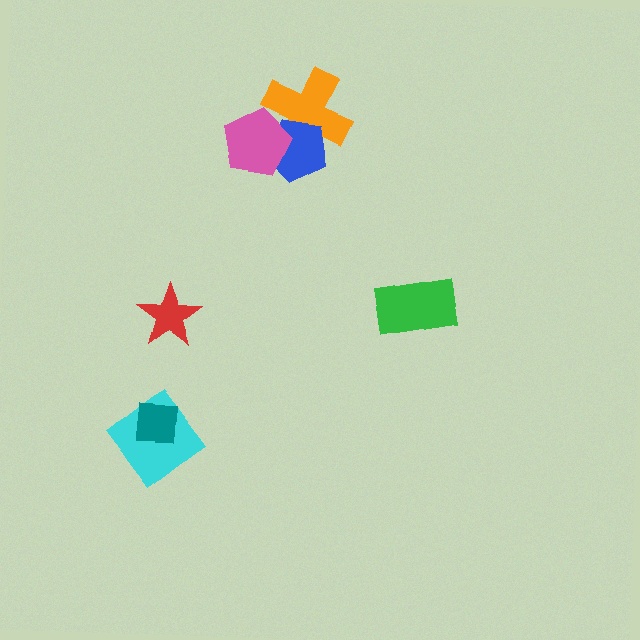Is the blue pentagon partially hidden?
Yes, it is partially covered by another shape.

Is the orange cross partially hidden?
Yes, it is partially covered by another shape.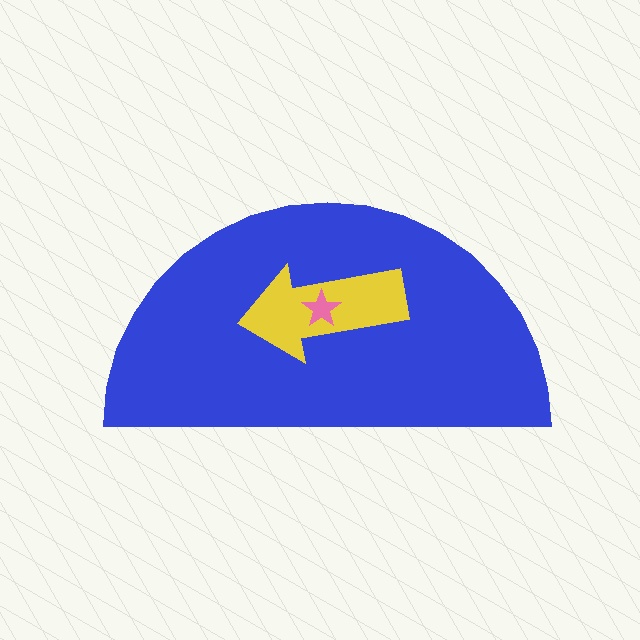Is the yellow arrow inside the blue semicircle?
Yes.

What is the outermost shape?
The blue semicircle.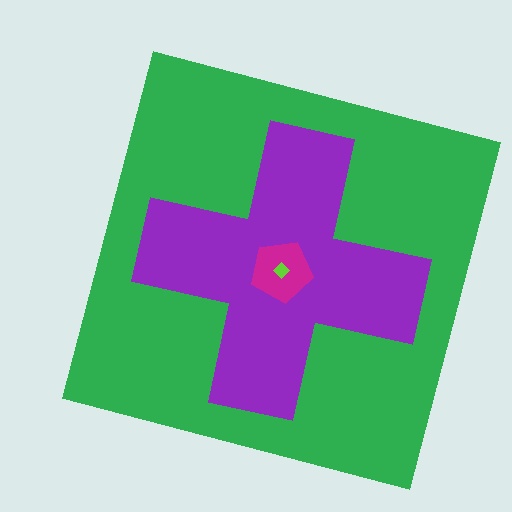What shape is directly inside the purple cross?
The magenta pentagon.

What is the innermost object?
The lime diamond.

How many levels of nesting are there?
4.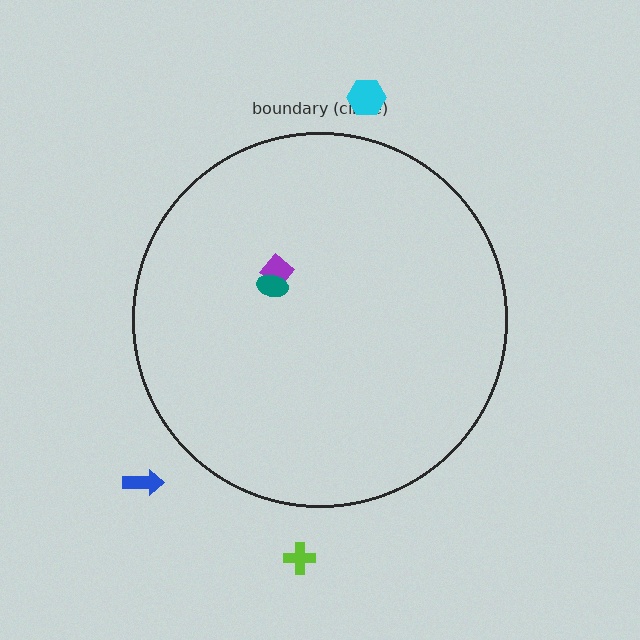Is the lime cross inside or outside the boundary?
Outside.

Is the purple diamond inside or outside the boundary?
Inside.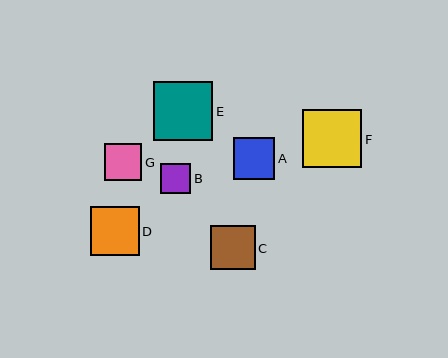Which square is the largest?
Square E is the largest with a size of approximately 59 pixels.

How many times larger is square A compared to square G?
Square A is approximately 1.1 times the size of square G.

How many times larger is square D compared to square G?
Square D is approximately 1.3 times the size of square G.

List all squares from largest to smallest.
From largest to smallest: E, F, D, C, A, G, B.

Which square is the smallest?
Square B is the smallest with a size of approximately 30 pixels.